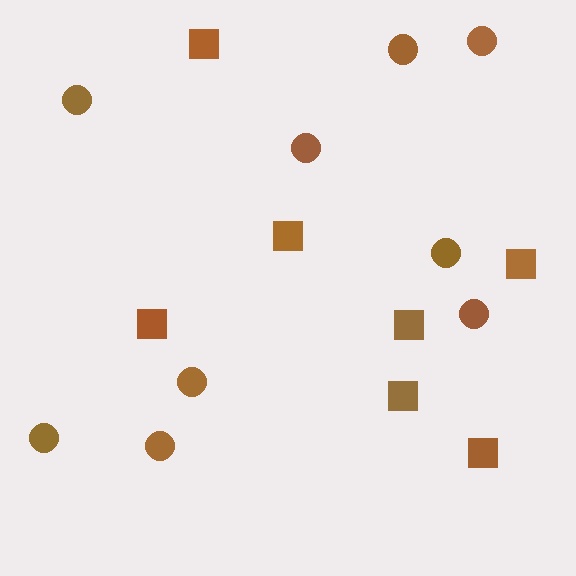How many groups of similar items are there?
There are 2 groups: one group of circles (9) and one group of squares (7).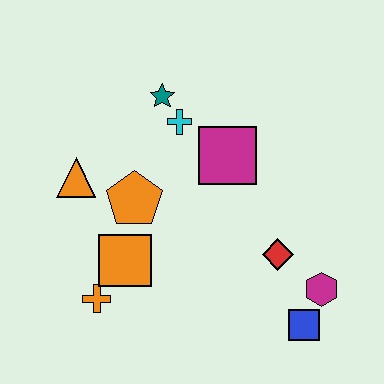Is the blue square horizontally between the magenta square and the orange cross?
No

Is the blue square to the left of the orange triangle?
No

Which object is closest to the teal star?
The cyan cross is closest to the teal star.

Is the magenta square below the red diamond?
No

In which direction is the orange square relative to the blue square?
The orange square is to the left of the blue square.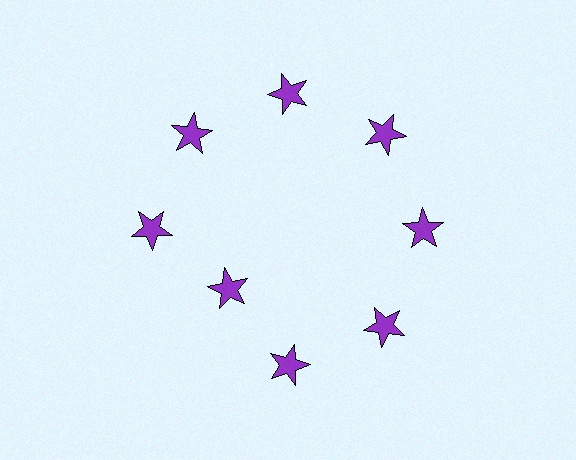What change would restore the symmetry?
The symmetry would be restored by moving it outward, back onto the ring so that all 8 stars sit at equal angles and equal distance from the center.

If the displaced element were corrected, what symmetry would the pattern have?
It would have 8-fold rotational symmetry — the pattern would map onto itself every 45 degrees.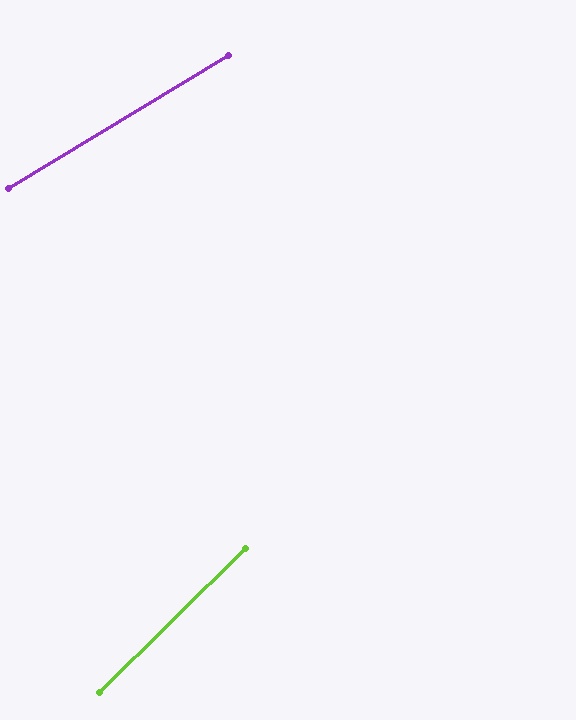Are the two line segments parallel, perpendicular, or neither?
Neither parallel nor perpendicular — they differ by about 14°.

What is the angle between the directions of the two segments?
Approximately 14 degrees.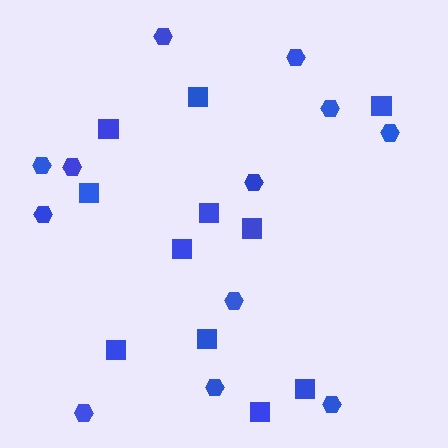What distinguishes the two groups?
There are 2 groups: one group of hexagons (12) and one group of squares (11).